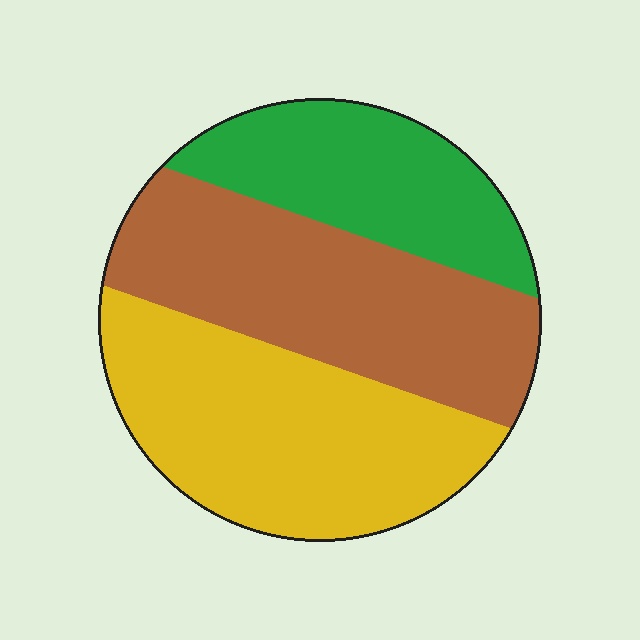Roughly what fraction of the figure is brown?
Brown covers around 35% of the figure.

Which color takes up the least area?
Green, at roughly 25%.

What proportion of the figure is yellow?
Yellow covers roughly 40% of the figure.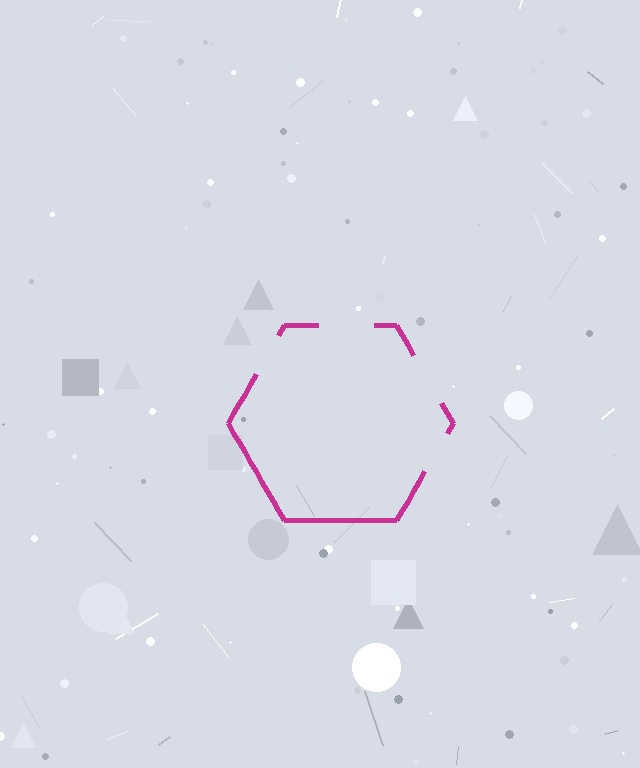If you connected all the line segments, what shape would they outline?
They would outline a hexagon.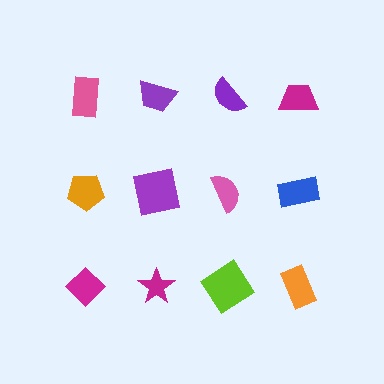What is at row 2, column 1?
An orange pentagon.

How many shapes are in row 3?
4 shapes.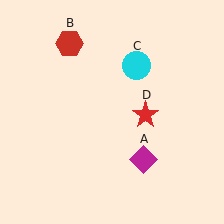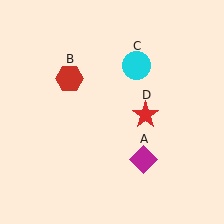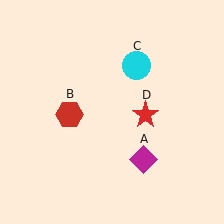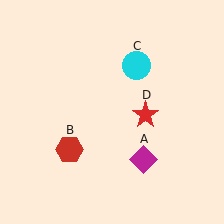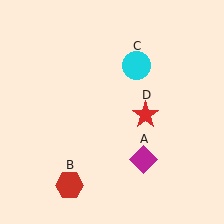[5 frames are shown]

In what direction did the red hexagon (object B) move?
The red hexagon (object B) moved down.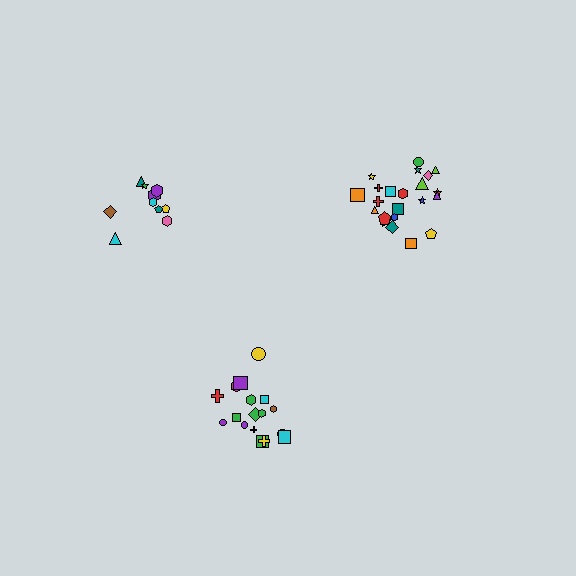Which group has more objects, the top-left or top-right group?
The top-right group.